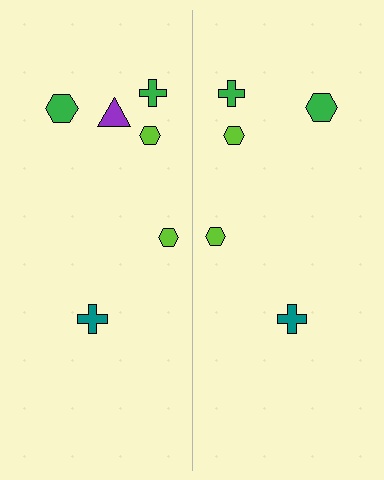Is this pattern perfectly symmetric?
No, the pattern is not perfectly symmetric. A purple triangle is missing from the right side.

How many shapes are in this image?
There are 11 shapes in this image.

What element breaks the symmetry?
A purple triangle is missing from the right side.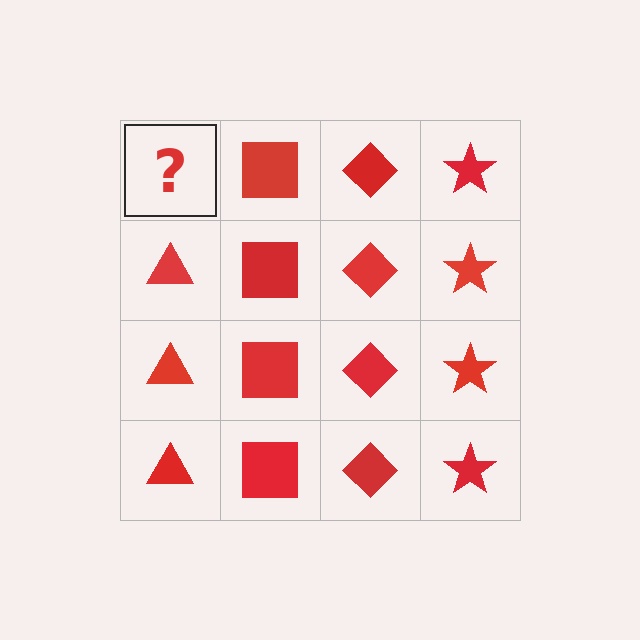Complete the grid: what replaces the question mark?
The question mark should be replaced with a red triangle.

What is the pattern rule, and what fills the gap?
The rule is that each column has a consistent shape. The gap should be filled with a red triangle.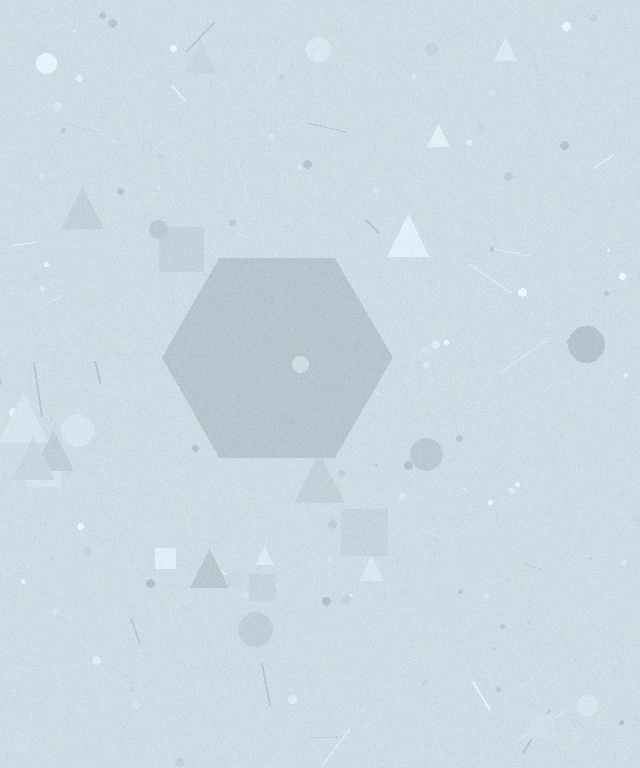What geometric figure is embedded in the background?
A hexagon is embedded in the background.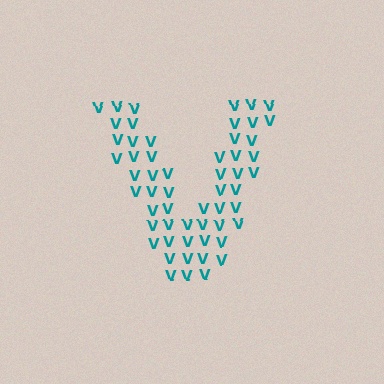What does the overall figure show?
The overall figure shows the letter V.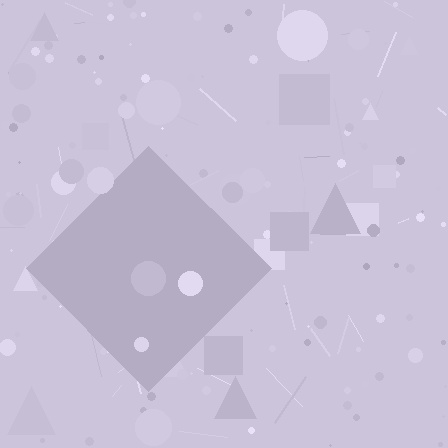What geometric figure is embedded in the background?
A diamond is embedded in the background.